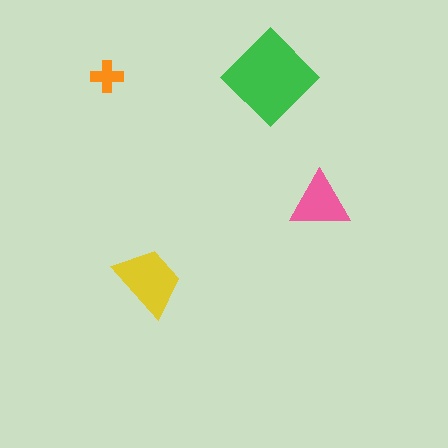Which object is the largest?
The green diamond.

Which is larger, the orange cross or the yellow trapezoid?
The yellow trapezoid.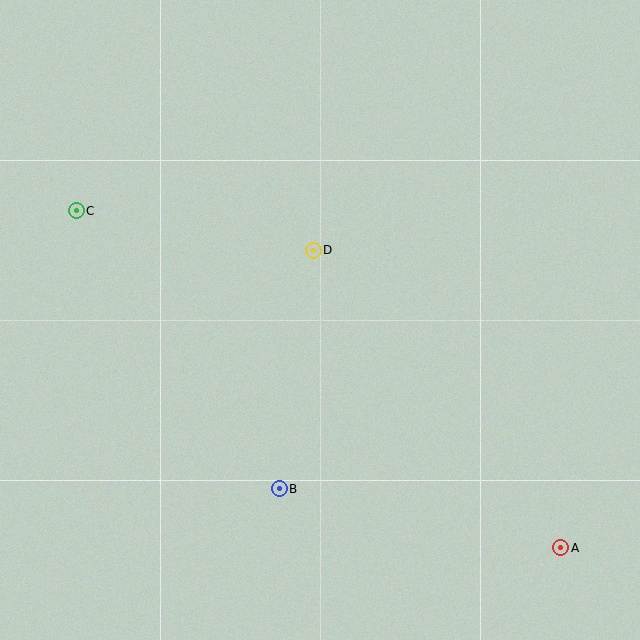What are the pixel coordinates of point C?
Point C is at (76, 211).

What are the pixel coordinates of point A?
Point A is at (561, 548).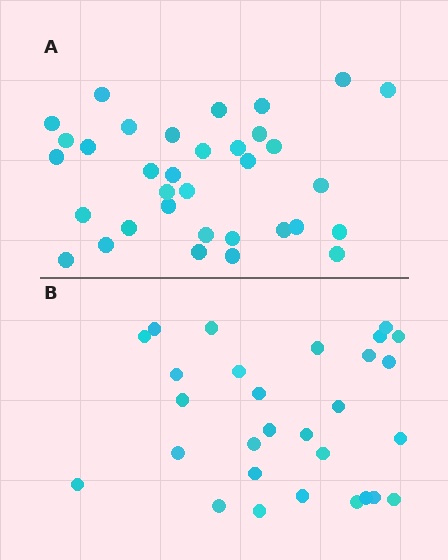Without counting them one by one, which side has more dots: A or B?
Region A (the top region) has more dots.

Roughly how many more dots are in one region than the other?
Region A has about 5 more dots than region B.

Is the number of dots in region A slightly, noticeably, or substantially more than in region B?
Region A has only slightly more — the two regions are fairly close. The ratio is roughly 1.2 to 1.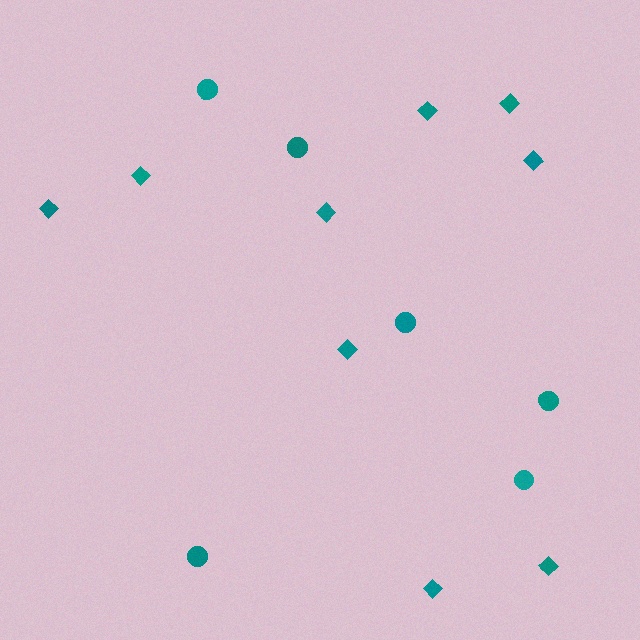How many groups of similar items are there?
There are 2 groups: one group of circles (6) and one group of diamonds (9).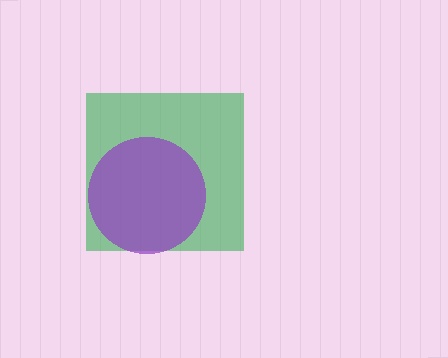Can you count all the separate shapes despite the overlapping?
Yes, there are 2 separate shapes.